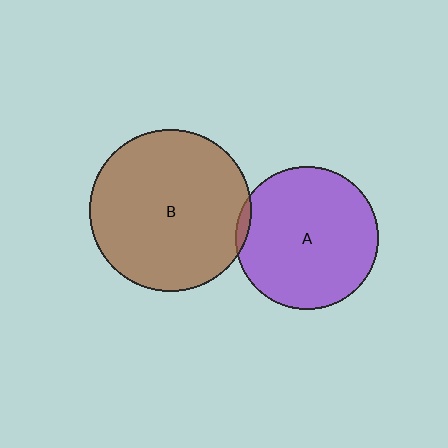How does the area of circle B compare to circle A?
Approximately 1.3 times.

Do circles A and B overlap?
Yes.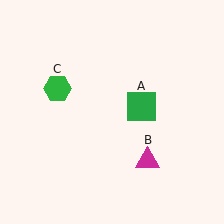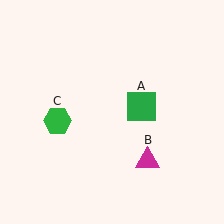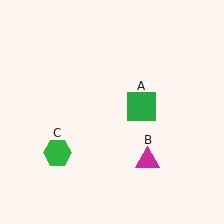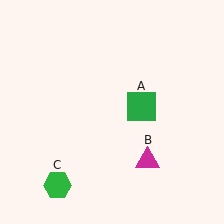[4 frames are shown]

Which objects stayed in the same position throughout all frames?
Green square (object A) and magenta triangle (object B) remained stationary.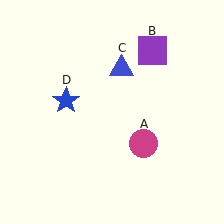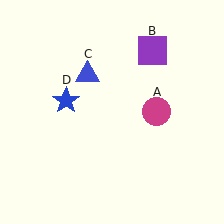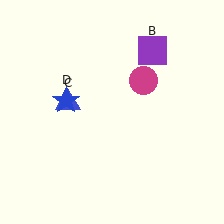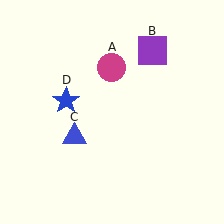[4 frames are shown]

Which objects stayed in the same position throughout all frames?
Purple square (object B) and blue star (object D) remained stationary.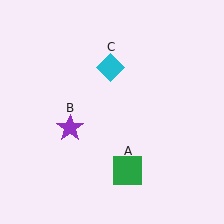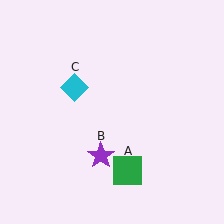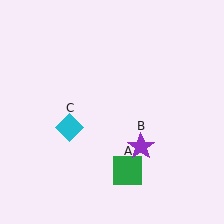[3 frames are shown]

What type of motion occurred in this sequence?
The purple star (object B), cyan diamond (object C) rotated counterclockwise around the center of the scene.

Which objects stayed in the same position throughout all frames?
Green square (object A) remained stationary.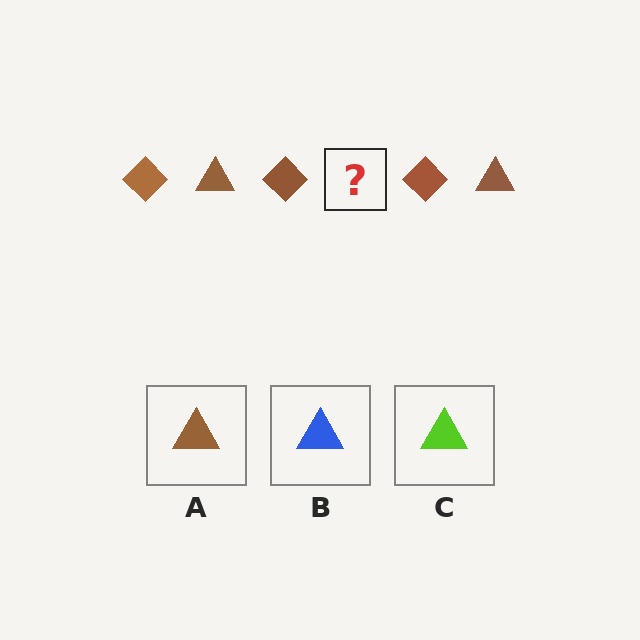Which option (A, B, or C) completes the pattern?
A.